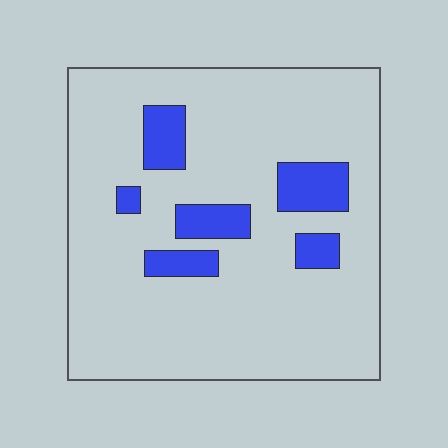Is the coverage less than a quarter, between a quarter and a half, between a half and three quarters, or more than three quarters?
Less than a quarter.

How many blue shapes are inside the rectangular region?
6.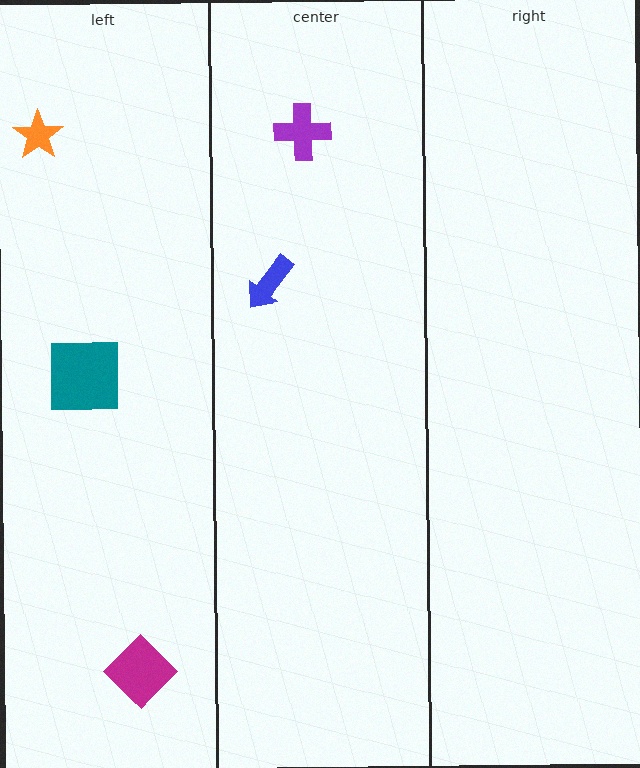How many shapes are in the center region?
2.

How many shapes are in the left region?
3.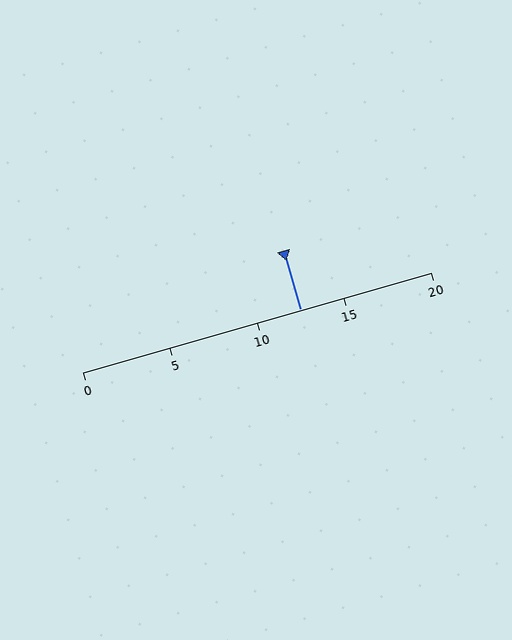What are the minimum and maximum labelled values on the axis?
The axis runs from 0 to 20.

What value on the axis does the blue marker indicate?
The marker indicates approximately 12.5.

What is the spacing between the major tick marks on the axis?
The major ticks are spaced 5 apart.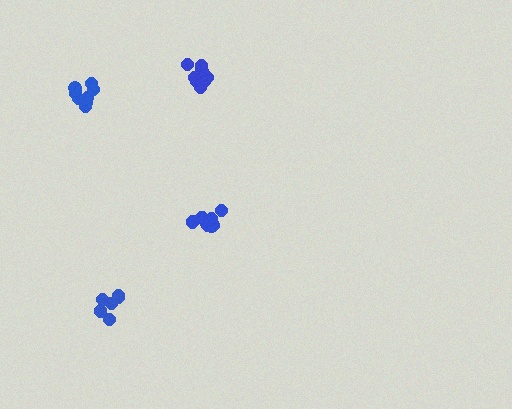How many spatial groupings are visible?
There are 4 spatial groupings.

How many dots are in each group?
Group 1: 11 dots, Group 2: 6 dots, Group 3: 8 dots, Group 4: 8 dots (33 total).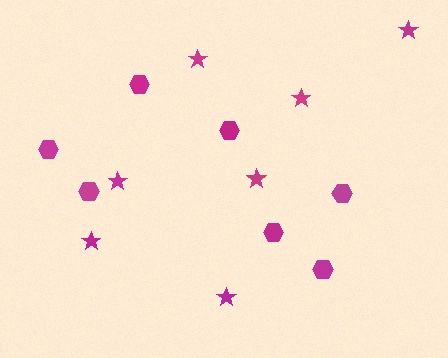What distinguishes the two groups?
There are 2 groups: one group of stars (7) and one group of hexagons (7).